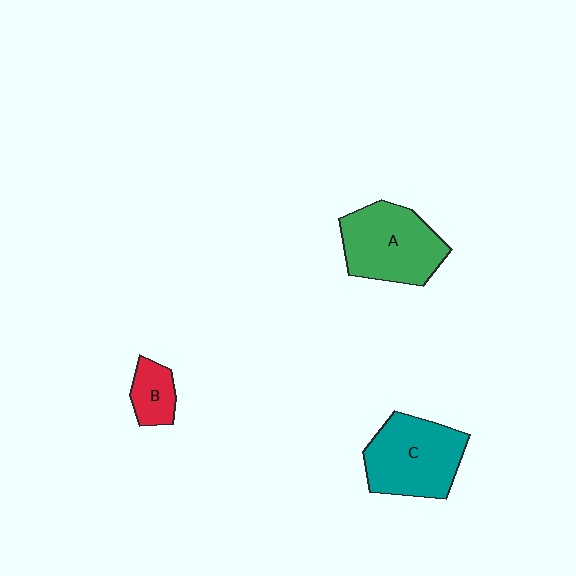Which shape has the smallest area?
Shape B (red).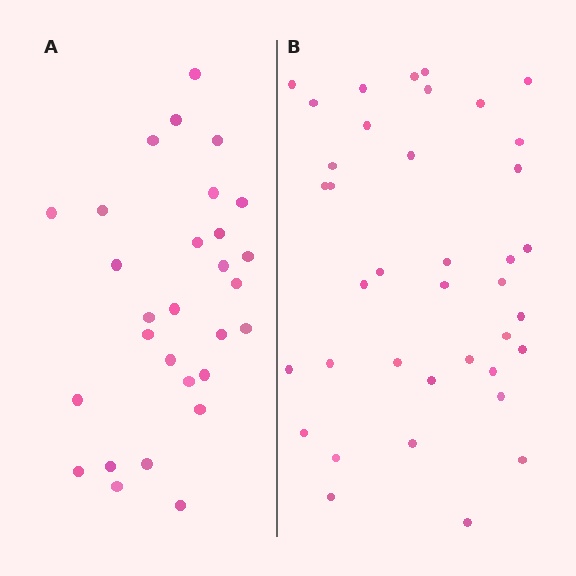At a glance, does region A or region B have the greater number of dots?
Region B (the right region) has more dots.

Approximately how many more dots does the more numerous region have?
Region B has roughly 8 or so more dots than region A.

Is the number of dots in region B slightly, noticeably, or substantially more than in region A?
Region B has noticeably more, but not dramatically so. The ratio is roughly 1.3 to 1.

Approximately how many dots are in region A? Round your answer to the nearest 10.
About 30 dots. (The exact count is 29, which rounds to 30.)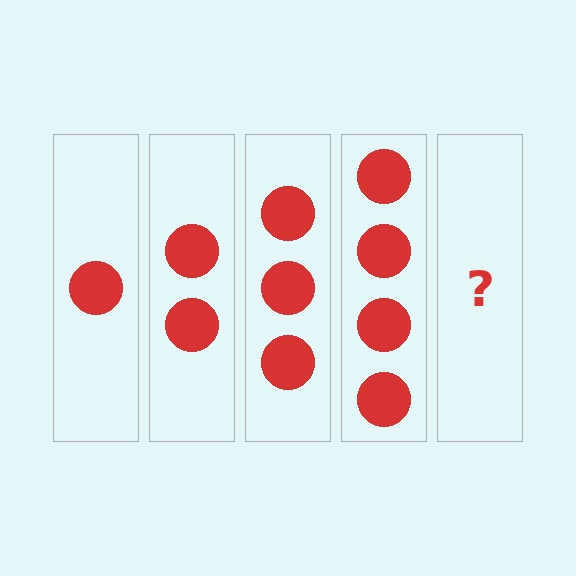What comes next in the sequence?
The next element should be 5 circles.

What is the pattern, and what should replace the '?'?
The pattern is that each step adds one more circle. The '?' should be 5 circles.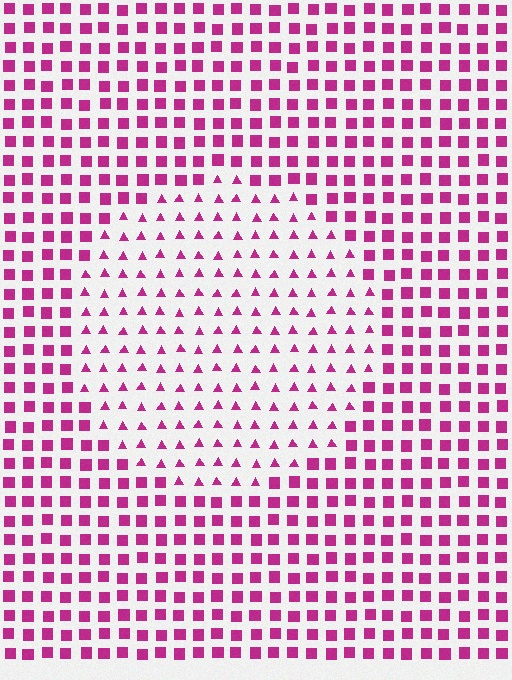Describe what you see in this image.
The image is filled with small magenta elements arranged in a uniform grid. A circle-shaped region contains triangles, while the surrounding area contains squares. The boundary is defined purely by the change in element shape.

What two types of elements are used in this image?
The image uses triangles inside the circle region and squares outside it.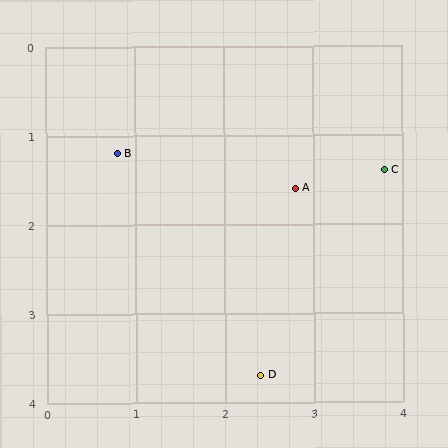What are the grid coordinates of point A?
Point A is at approximately (2.8, 1.6).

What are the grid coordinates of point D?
Point D is at approximately (2.4, 3.7).